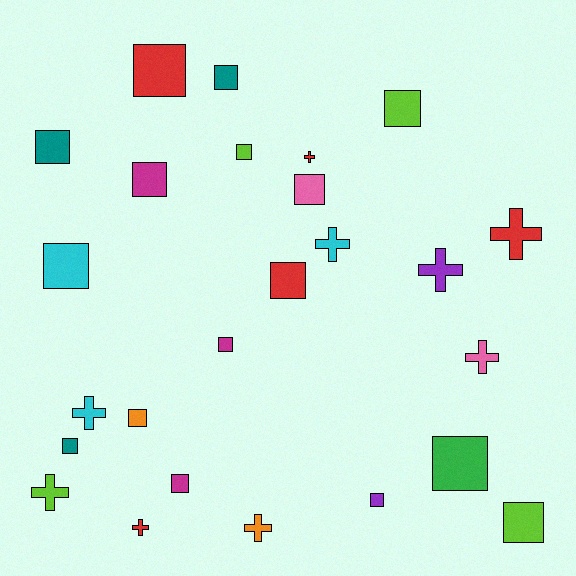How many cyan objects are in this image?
There are 3 cyan objects.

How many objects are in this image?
There are 25 objects.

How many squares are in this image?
There are 16 squares.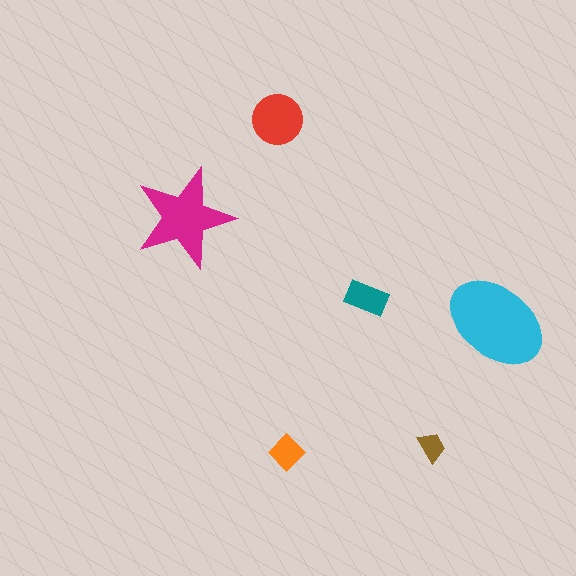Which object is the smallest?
The brown trapezoid.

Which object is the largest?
The cyan ellipse.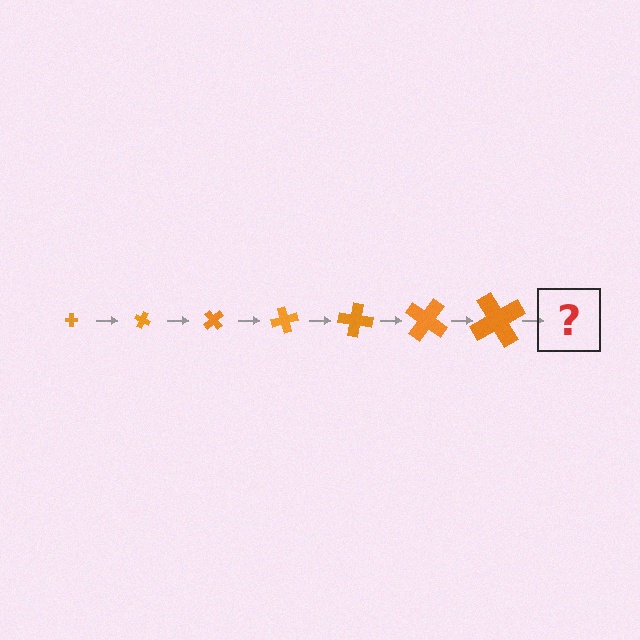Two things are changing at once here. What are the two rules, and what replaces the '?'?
The two rules are that the cross grows larger each step and it rotates 25 degrees each step. The '?' should be a cross, larger than the previous one and rotated 175 degrees from the start.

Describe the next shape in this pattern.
It should be a cross, larger than the previous one and rotated 175 degrees from the start.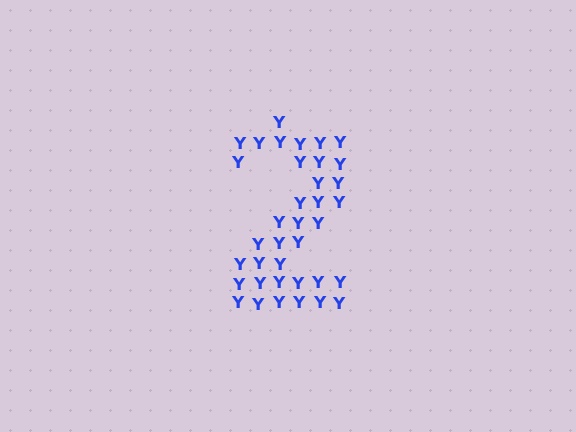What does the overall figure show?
The overall figure shows the digit 2.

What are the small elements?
The small elements are letter Y's.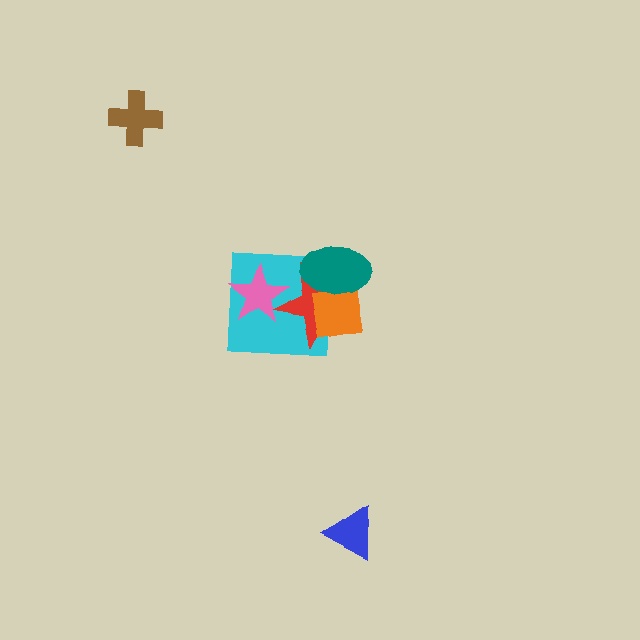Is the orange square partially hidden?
Yes, it is partially covered by another shape.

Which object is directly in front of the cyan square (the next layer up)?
The red star is directly in front of the cyan square.